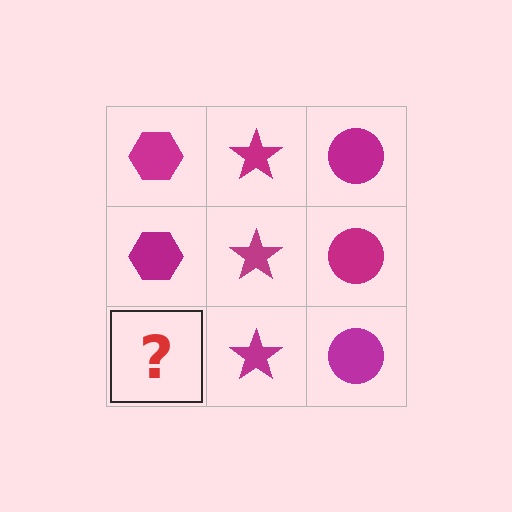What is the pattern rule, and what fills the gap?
The rule is that each column has a consistent shape. The gap should be filled with a magenta hexagon.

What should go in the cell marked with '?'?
The missing cell should contain a magenta hexagon.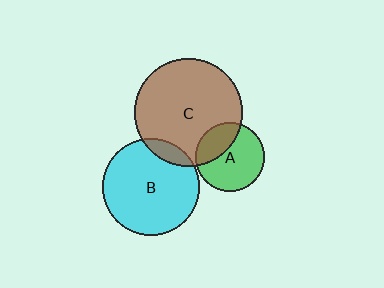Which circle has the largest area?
Circle C (brown).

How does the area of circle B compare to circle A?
Approximately 2.0 times.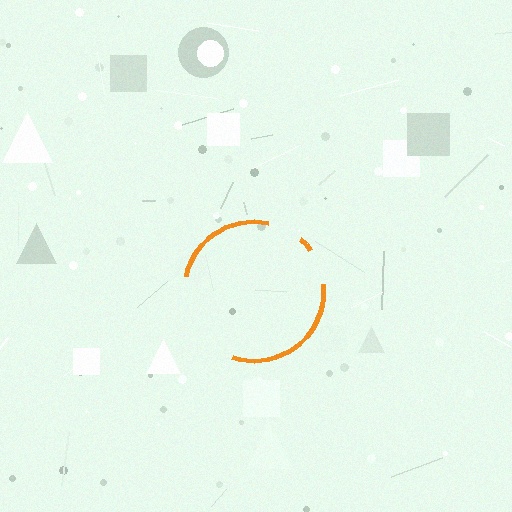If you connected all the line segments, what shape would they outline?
They would outline a circle.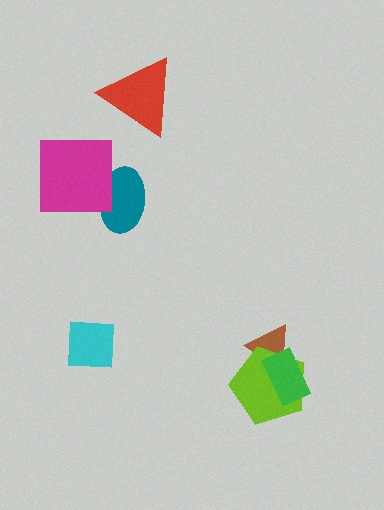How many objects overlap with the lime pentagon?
2 objects overlap with the lime pentagon.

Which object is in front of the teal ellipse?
The magenta square is in front of the teal ellipse.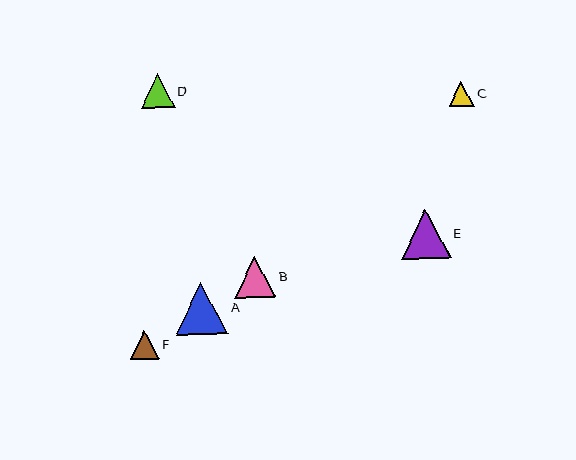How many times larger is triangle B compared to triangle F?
Triangle B is approximately 1.4 times the size of triangle F.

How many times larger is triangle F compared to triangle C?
Triangle F is approximately 1.1 times the size of triangle C.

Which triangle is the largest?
Triangle A is the largest with a size of approximately 52 pixels.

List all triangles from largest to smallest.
From largest to smallest: A, E, B, D, F, C.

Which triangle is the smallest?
Triangle C is the smallest with a size of approximately 26 pixels.